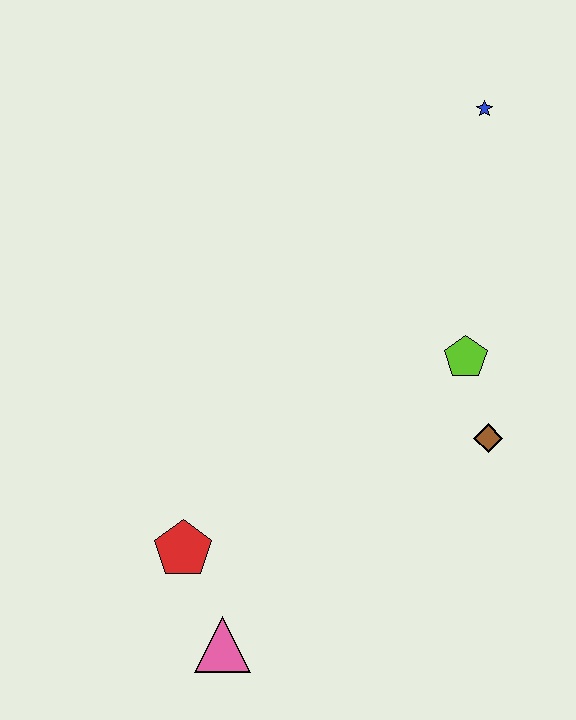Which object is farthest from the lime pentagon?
The pink triangle is farthest from the lime pentagon.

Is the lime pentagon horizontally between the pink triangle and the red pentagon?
No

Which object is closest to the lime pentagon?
The brown diamond is closest to the lime pentagon.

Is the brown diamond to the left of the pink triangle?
No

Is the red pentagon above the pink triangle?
Yes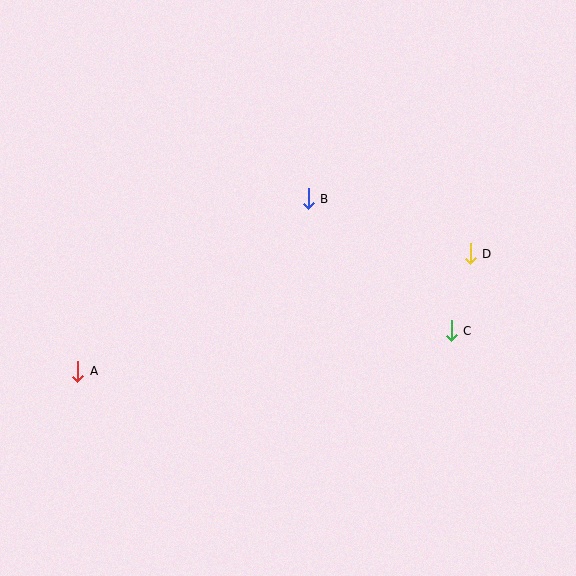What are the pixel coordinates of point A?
Point A is at (78, 371).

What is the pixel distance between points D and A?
The distance between D and A is 410 pixels.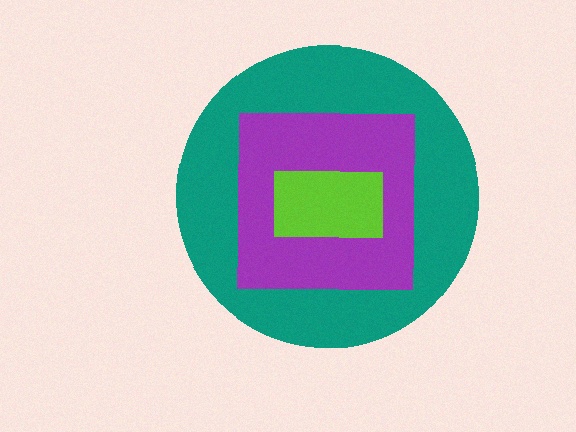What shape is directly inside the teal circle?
The purple square.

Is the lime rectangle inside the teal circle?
Yes.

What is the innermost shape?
The lime rectangle.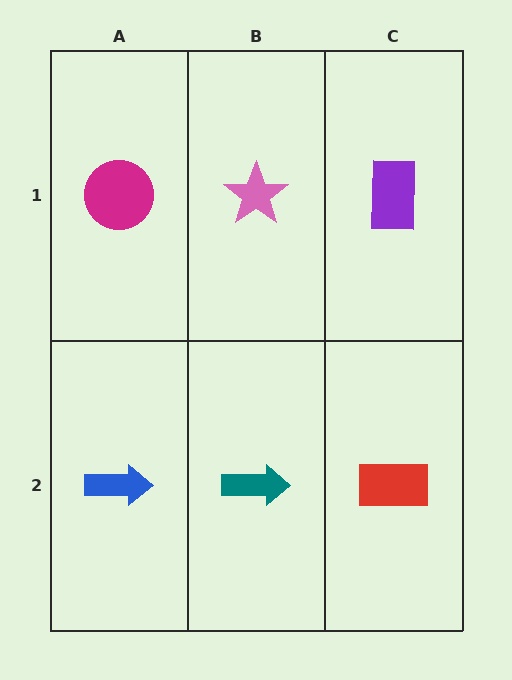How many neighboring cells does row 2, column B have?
3.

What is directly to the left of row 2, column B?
A blue arrow.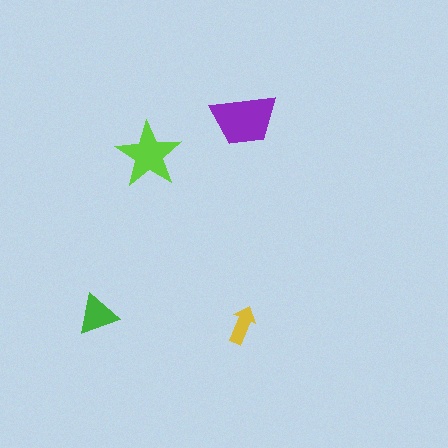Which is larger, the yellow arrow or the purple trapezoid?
The purple trapezoid.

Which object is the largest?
The purple trapezoid.